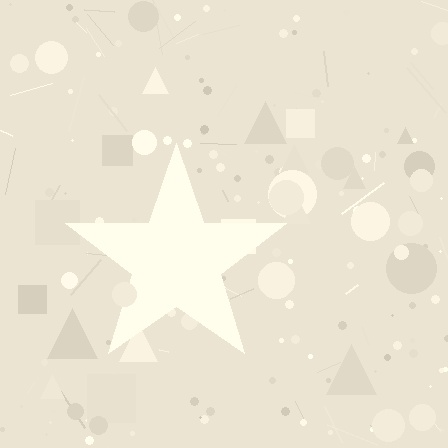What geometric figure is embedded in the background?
A star is embedded in the background.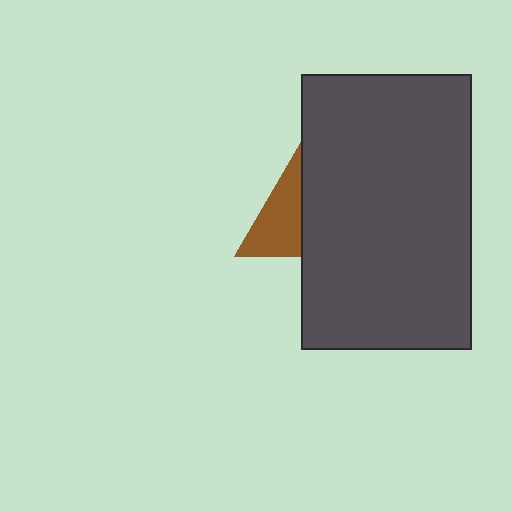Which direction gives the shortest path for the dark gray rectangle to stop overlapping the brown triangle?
Moving right gives the shortest separation.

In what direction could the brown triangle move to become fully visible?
The brown triangle could move left. That would shift it out from behind the dark gray rectangle entirely.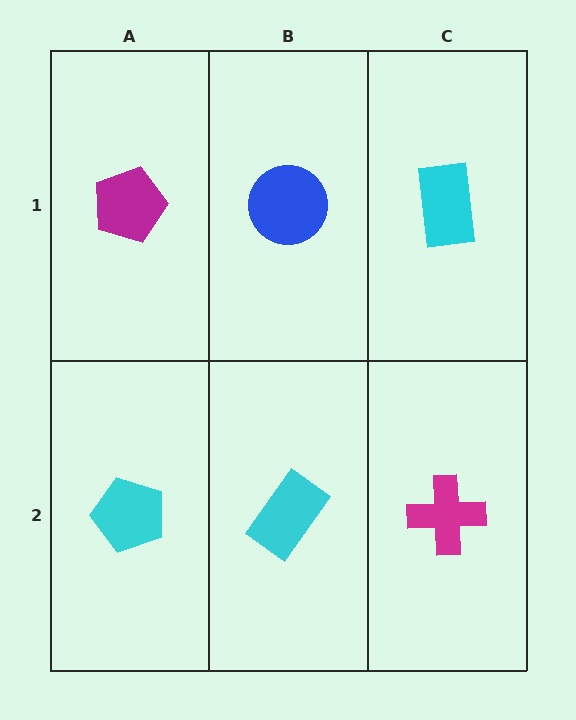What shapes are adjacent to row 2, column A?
A magenta pentagon (row 1, column A), a cyan rectangle (row 2, column B).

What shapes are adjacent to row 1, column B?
A cyan rectangle (row 2, column B), a magenta pentagon (row 1, column A), a cyan rectangle (row 1, column C).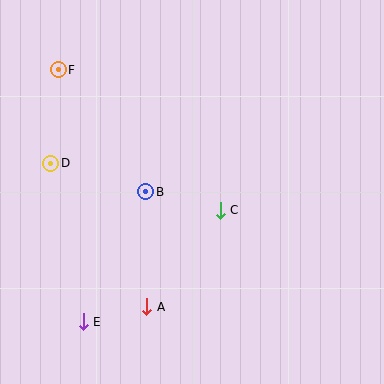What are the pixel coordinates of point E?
Point E is at (83, 322).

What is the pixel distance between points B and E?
The distance between B and E is 144 pixels.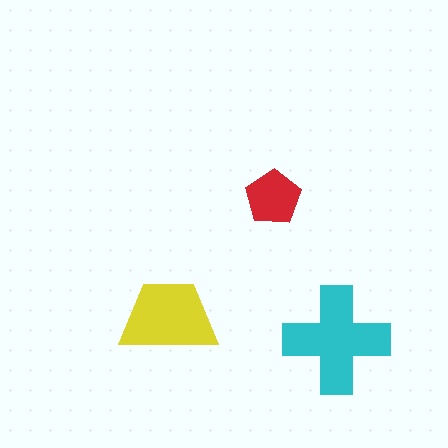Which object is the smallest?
The red pentagon.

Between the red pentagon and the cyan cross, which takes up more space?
The cyan cross.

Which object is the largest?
The cyan cross.